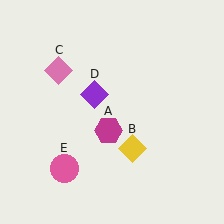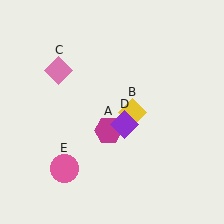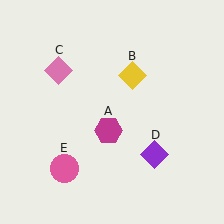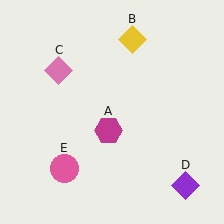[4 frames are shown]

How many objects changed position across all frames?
2 objects changed position: yellow diamond (object B), purple diamond (object D).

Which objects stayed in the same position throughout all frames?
Magenta hexagon (object A) and pink diamond (object C) and pink circle (object E) remained stationary.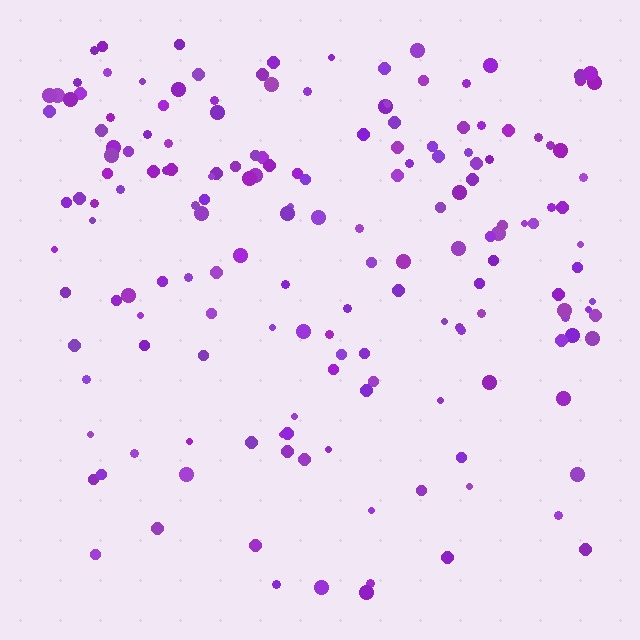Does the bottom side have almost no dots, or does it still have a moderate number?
Still a moderate number, just noticeably fewer than the top.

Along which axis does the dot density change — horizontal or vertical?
Vertical.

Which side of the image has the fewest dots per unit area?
The bottom.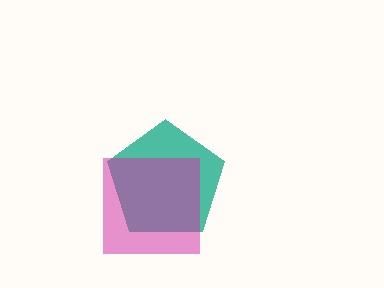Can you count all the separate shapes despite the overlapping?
Yes, there are 2 separate shapes.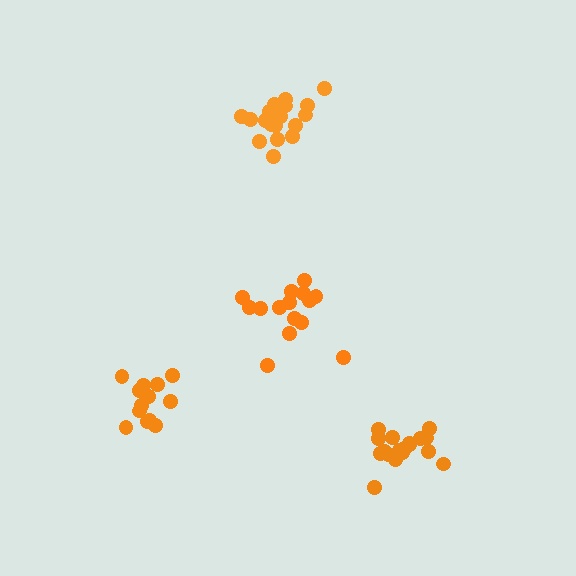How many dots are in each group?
Group 1: 13 dots, Group 2: 18 dots, Group 3: 18 dots, Group 4: 15 dots (64 total).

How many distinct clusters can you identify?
There are 4 distinct clusters.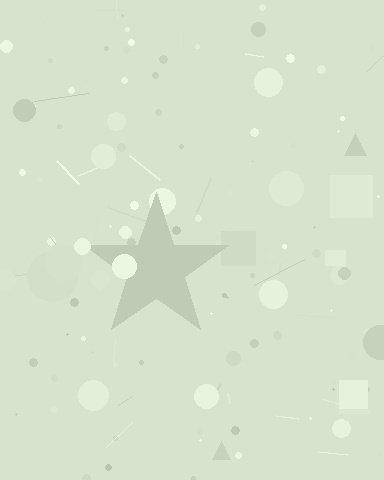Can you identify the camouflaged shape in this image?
The camouflaged shape is a star.